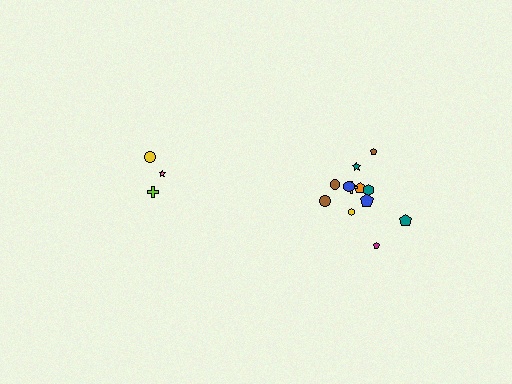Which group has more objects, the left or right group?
The right group.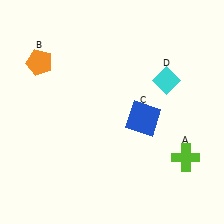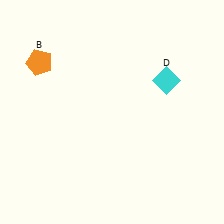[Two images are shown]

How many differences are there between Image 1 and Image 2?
There are 2 differences between the two images.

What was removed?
The blue square (C), the lime cross (A) were removed in Image 2.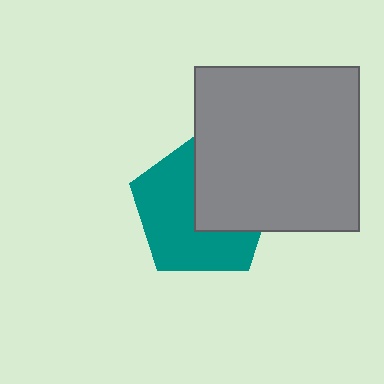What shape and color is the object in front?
The object in front is a gray square.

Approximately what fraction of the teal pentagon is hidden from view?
Roughly 42% of the teal pentagon is hidden behind the gray square.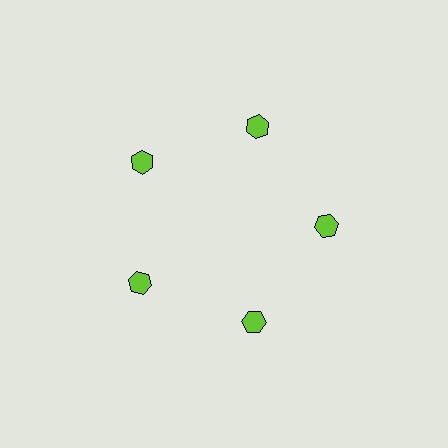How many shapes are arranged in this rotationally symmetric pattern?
There are 5 shapes, arranged in 5 groups of 1.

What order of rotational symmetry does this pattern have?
This pattern has 5-fold rotational symmetry.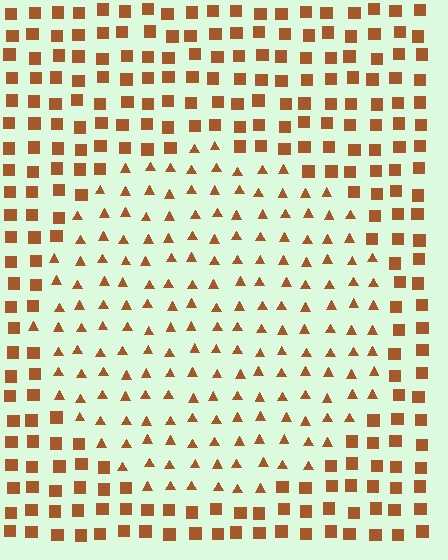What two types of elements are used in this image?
The image uses triangles inside the circle region and squares outside it.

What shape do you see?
I see a circle.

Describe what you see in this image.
The image is filled with small brown elements arranged in a uniform grid. A circle-shaped region contains triangles, while the surrounding area contains squares. The boundary is defined purely by the change in element shape.